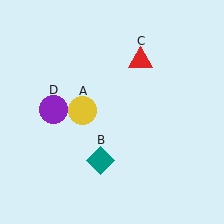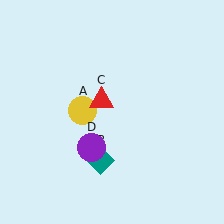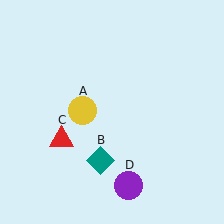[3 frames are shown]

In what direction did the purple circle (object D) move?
The purple circle (object D) moved down and to the right.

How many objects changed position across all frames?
2 objects changed position: red triangle (object C), purple circle (object D).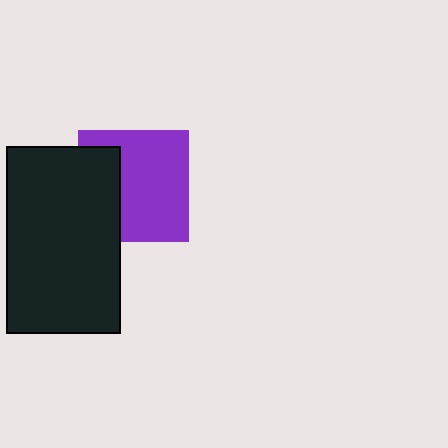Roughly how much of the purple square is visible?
Most of it is visible (roughly 66%).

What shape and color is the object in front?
The object in front is a black rectangle.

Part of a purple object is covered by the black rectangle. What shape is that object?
It is a square.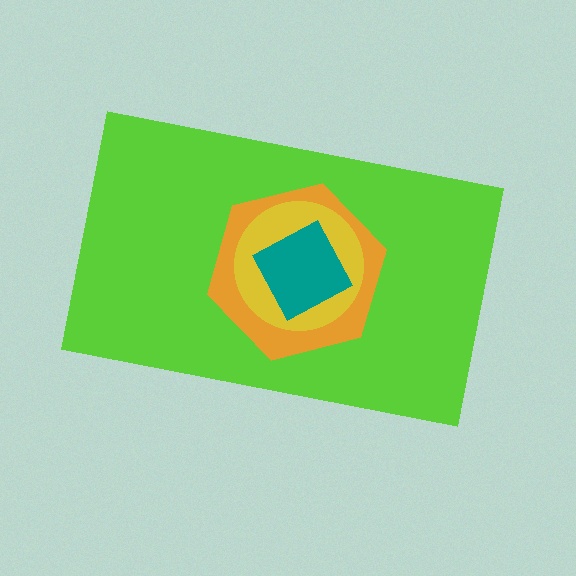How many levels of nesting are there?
4.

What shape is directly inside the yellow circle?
The teal square.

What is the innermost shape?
The teal square.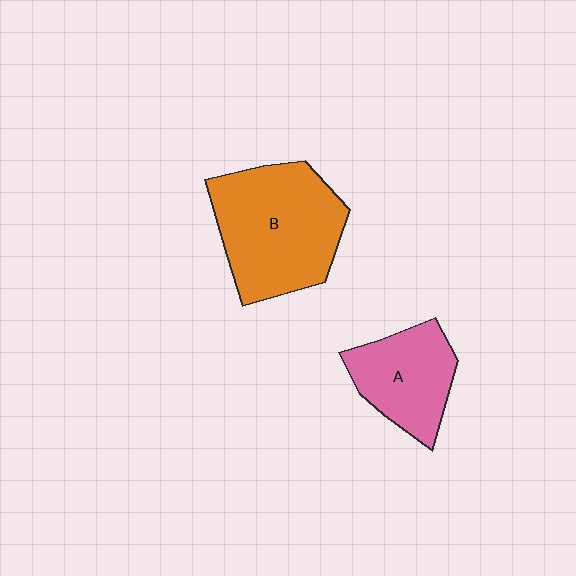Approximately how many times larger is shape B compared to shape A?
Approximately 1.6 times.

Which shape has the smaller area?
Shape A (pink).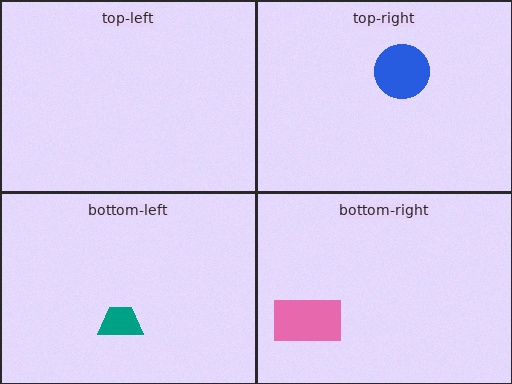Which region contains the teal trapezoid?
The bottom-left region.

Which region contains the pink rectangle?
The bottom-right region.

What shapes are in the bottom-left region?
The teal trapezoid.